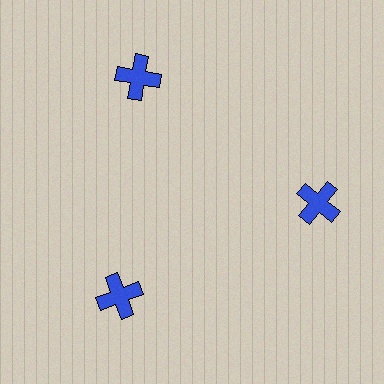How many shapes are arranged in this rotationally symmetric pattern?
There are 3 shapes, arranged in 3 groups of 1.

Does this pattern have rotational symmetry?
Yes, this pattern has 3-fold rotational symmetry. It looks the same after rotating 120 degrees around the center.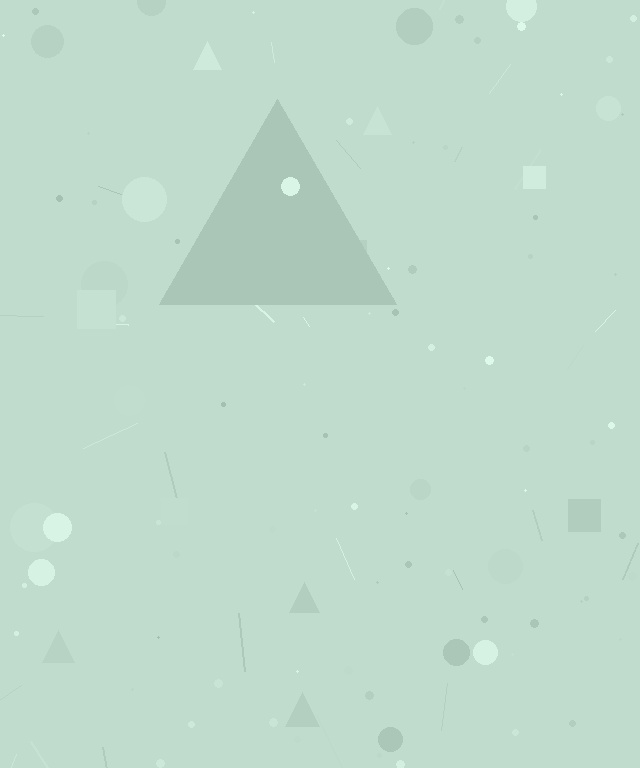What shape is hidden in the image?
A triangle is hidden in the image.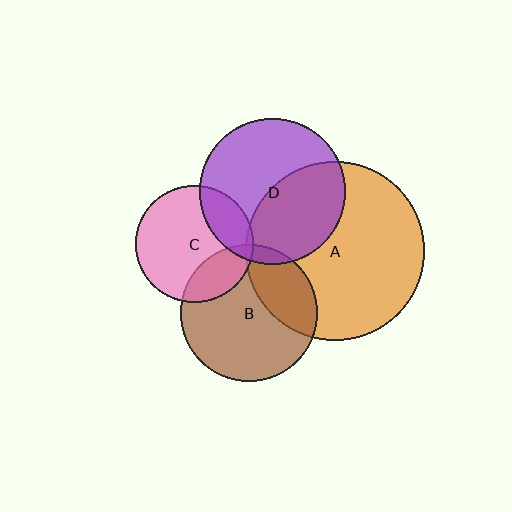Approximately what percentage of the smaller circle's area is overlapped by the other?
Approximately 5%.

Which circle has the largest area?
Circle A (orange).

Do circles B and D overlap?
Yes.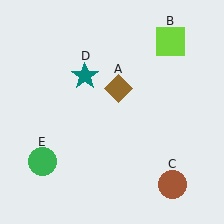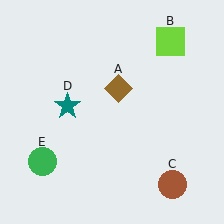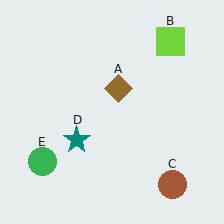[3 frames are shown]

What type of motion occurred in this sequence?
The teal star (object D) rotated counterclockwise around the center of the scene.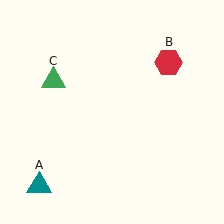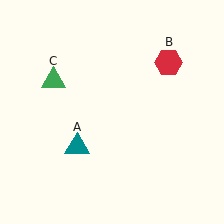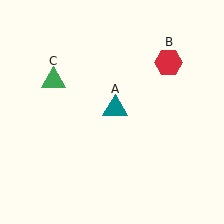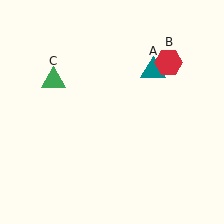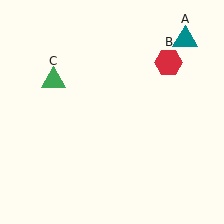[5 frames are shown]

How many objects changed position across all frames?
1 object changed position: teal triangle (object A).